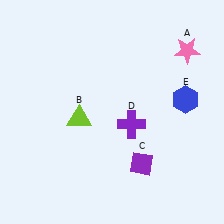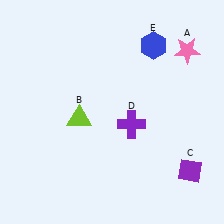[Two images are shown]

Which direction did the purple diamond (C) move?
The purple diamond (C) moved right.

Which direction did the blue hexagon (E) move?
The blue hexagon (E) moved up.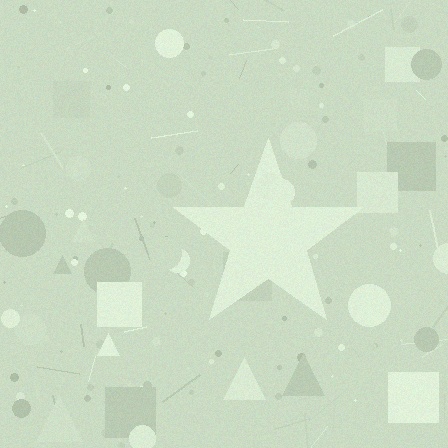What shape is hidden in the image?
A star is hidden in the image.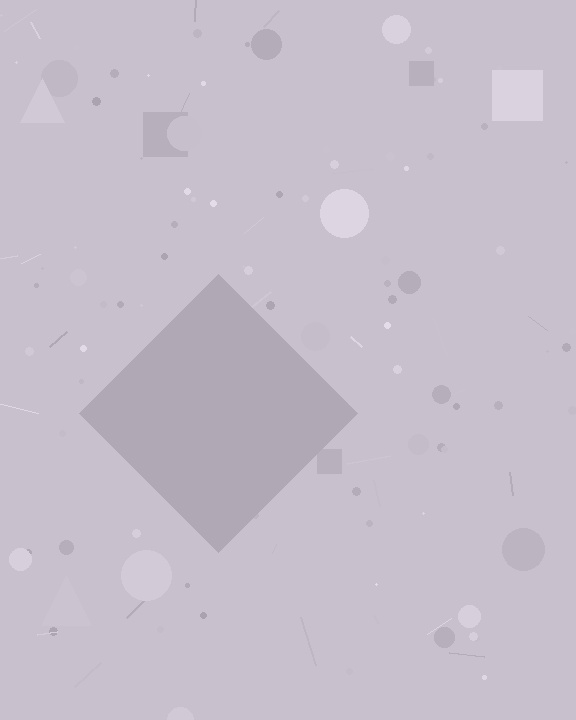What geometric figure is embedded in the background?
A diamond is embedded in the background.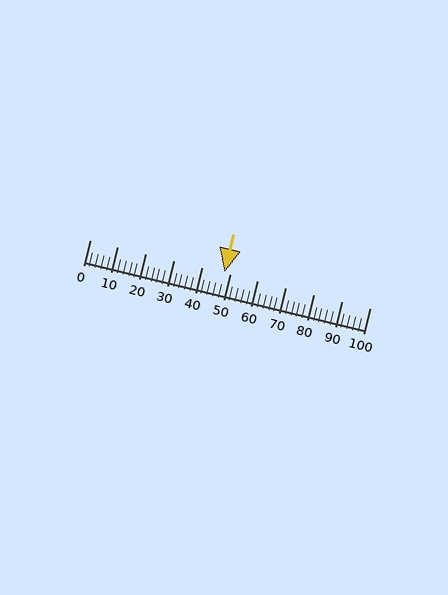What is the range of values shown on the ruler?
The ruler shows values from 0 to 100.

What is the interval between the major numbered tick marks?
The major tick marks are spaced 10 units apart.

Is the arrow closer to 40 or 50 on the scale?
The arrow is closer to 50.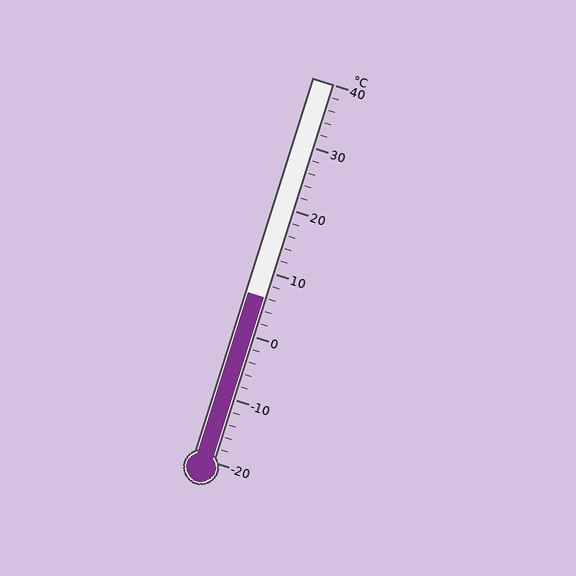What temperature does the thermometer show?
The thermometer shows approximately 6°C.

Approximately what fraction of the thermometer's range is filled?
The thermometer is filled to approximately 45% of its range.